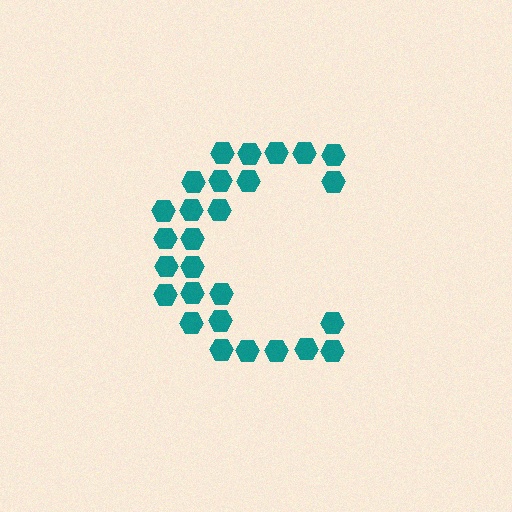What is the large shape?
The large shape is the letter C.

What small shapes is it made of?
It is made of small hexagons.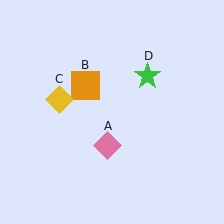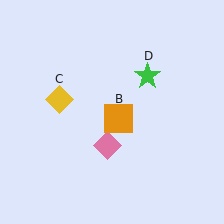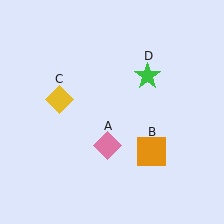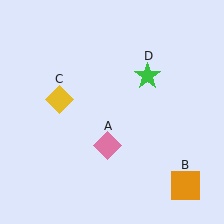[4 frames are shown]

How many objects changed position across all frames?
1 object changed position: orange square (object B).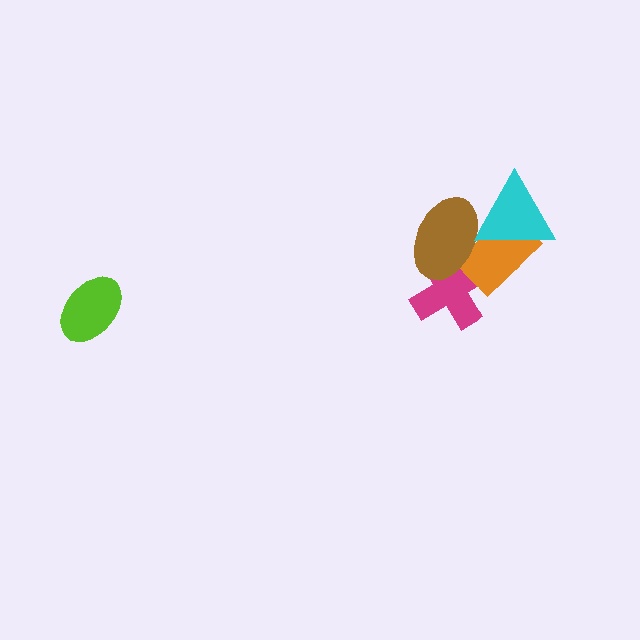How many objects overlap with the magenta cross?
2 objects overlap with the magenta cross.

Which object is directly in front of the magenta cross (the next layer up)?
The orange rectangle is directly in front of the magenta cross.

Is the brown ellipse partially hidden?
Yes, it is partially covered by another shape.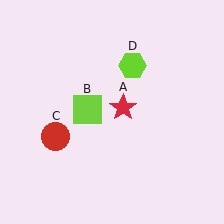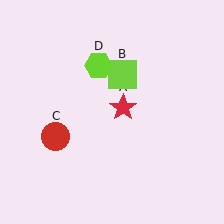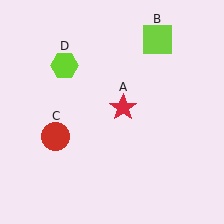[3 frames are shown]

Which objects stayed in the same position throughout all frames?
Red star (object A) and red circle (object C) remained stationary.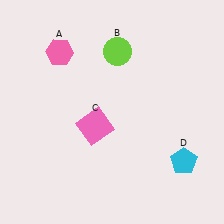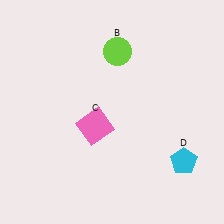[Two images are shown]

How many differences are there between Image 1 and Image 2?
There is 1 difference between the two images.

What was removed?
The pink hexagon (A) was removed in Image 2.